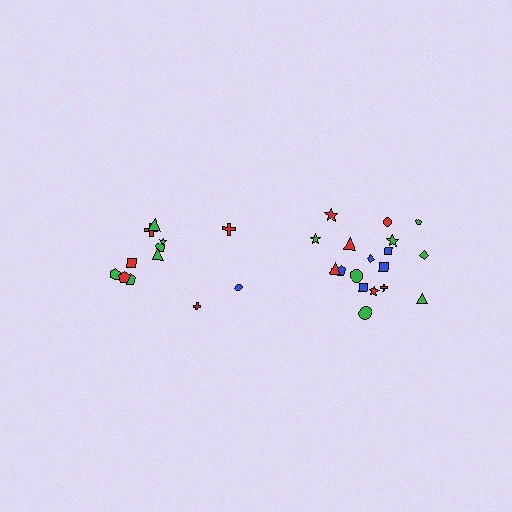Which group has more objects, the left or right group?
The right group.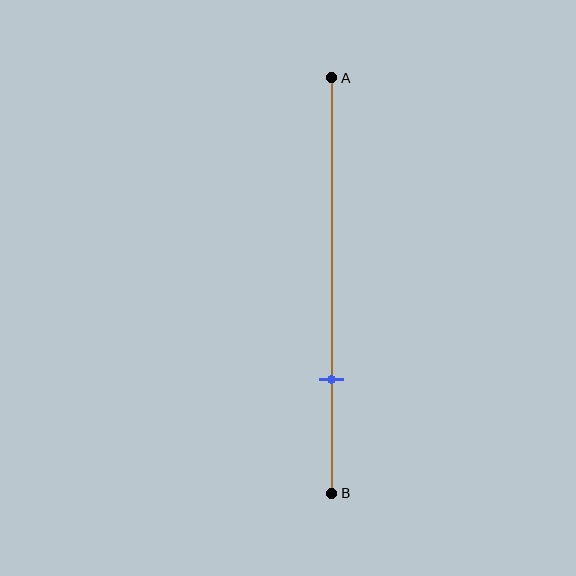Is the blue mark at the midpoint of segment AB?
No, the mark is at about 75% from A, not at the 50% midpoint.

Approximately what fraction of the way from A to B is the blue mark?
The blue mark is approximately 75% of the way from A to B.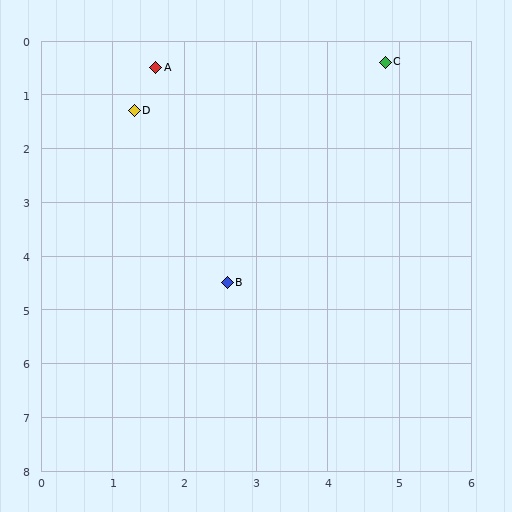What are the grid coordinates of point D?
Point D is at approximately (1.3, 1.3).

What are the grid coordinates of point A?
Point A is at approximately (1.6, 0.5).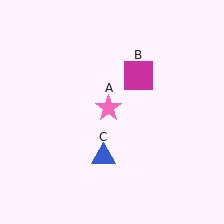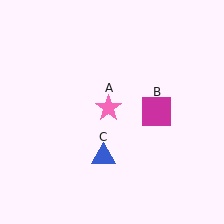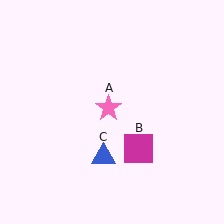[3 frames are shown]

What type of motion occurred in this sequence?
The magenta square (object B) rotated clockwise around the center of the scene.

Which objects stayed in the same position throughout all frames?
Pink star (object A) and blue triangle (object C) remained stationary.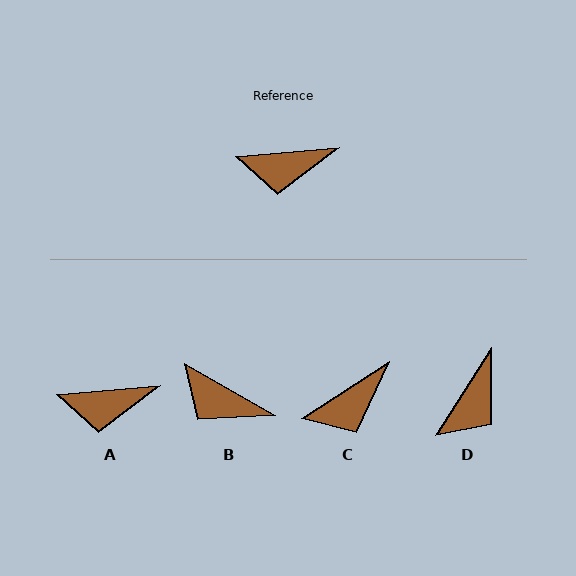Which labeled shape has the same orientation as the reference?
A.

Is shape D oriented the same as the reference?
No, it is off by about 53 degrees.